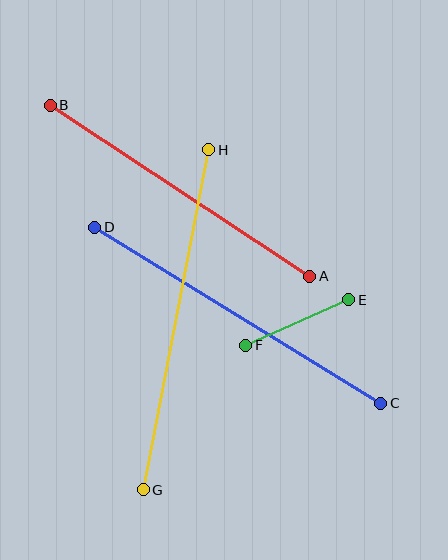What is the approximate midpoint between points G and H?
The midpoint is at approximately (176, 320) pixels.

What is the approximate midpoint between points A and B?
The midpoint is at approximately (180, 191) pixels.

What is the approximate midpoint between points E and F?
The midpoint is at approximately (297, 322) pixels.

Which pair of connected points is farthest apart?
Points G and H are farthest apart.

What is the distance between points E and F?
The distance is approximately 113 pixels.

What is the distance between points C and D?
The distance is approximately 336 pixels.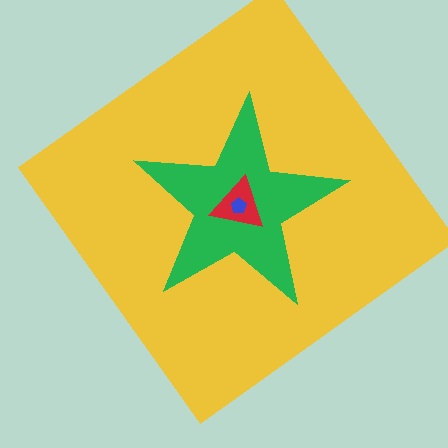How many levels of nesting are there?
4.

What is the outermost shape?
The yellow diamond.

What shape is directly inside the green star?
The red triangle.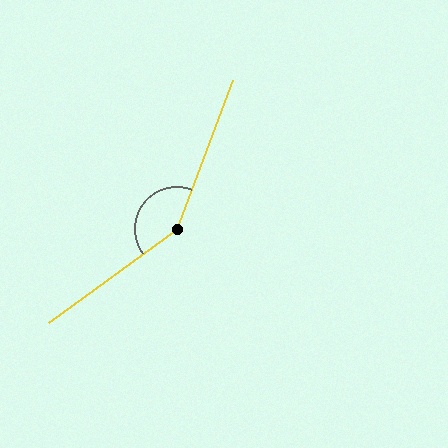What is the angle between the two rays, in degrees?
Approximately 147 degrees.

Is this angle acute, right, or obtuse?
It is obtuse.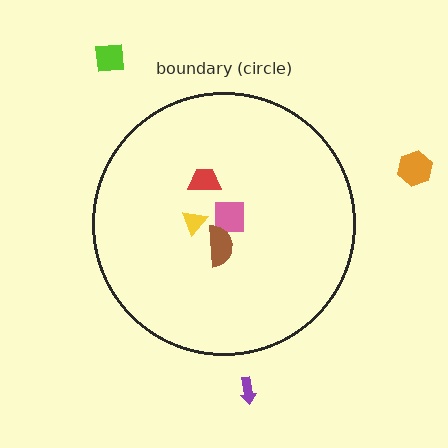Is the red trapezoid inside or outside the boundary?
Inside.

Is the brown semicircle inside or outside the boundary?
Inside.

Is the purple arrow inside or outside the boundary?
Outside.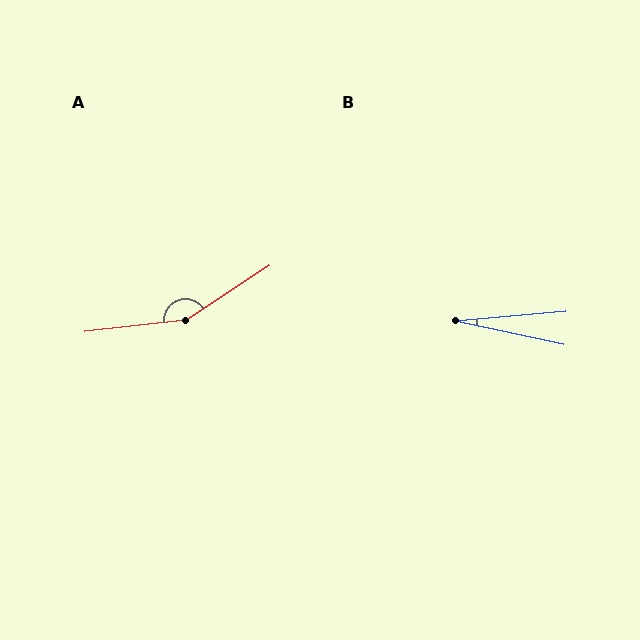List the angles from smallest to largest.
B (18°), A (153°).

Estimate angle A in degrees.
Approximately 153 degrees.